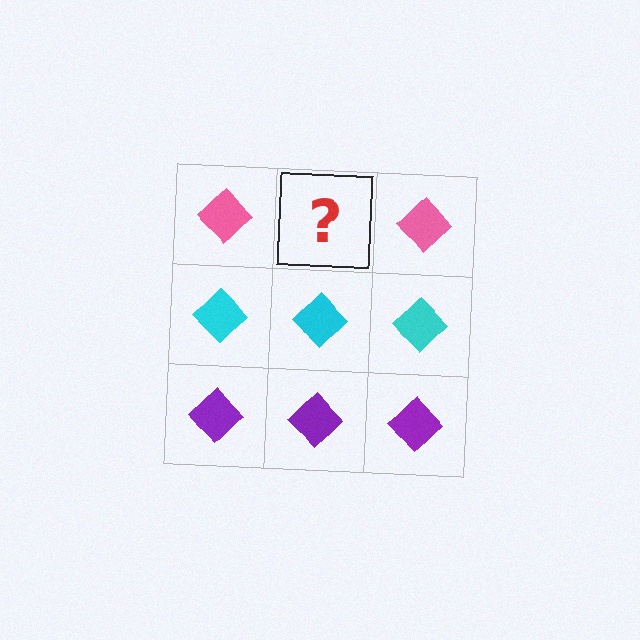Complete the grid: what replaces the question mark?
The question mark should be replaced with a pink diamond.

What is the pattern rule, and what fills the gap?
The rule is that each row has a consistent color. The gap should be filled with a pink diamond.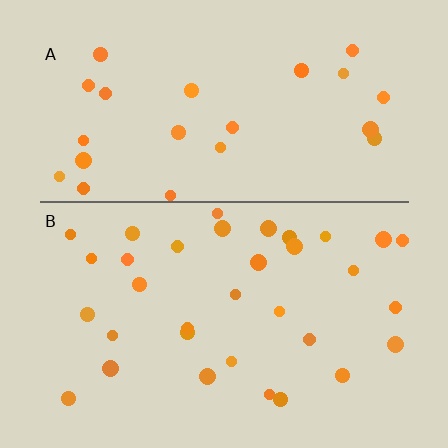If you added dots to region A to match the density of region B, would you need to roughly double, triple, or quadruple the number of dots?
Approximately double.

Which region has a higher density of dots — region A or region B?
B (the bottom).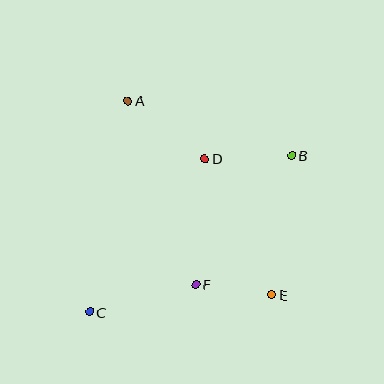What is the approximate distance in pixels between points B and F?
The distance between B and F is approximately 161 pixels.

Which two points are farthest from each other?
Points B and C are farthest from each other.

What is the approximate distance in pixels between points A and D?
The distance between A and D is approximately 96 pixels.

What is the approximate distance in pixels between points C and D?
The distance between C and D is approximately 192 pixels.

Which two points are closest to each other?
Points E and F are closest to each other.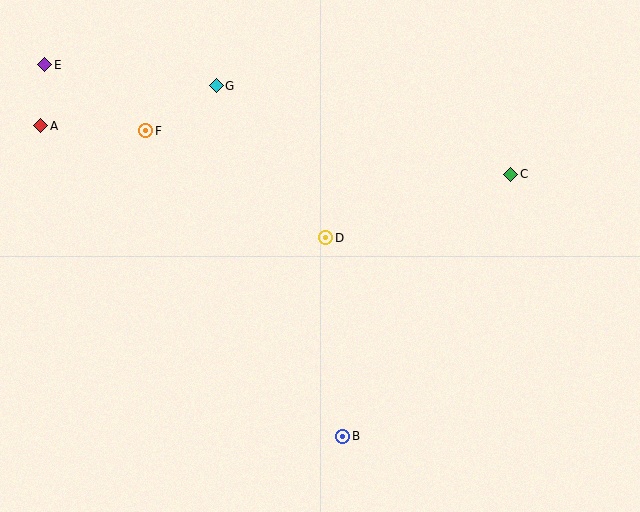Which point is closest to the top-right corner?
Point C is closest to the top-right corner.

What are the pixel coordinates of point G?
Point G is at (216, 86).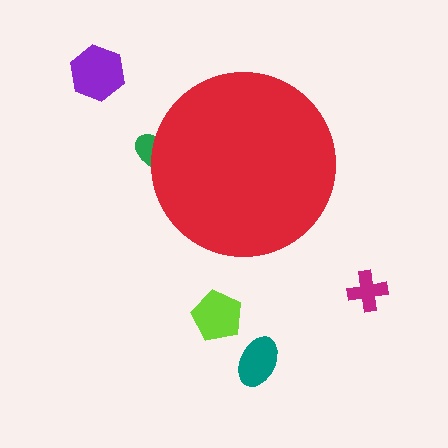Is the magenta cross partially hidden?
No, the magenta cross is fully visible.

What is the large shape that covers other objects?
A red circle.